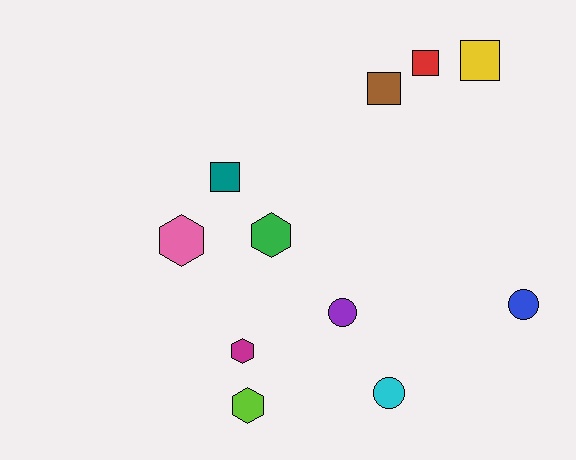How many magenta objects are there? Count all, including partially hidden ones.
There is 1 magenta object.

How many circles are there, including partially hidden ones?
There are 3 circles.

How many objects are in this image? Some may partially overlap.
There are 11 objects.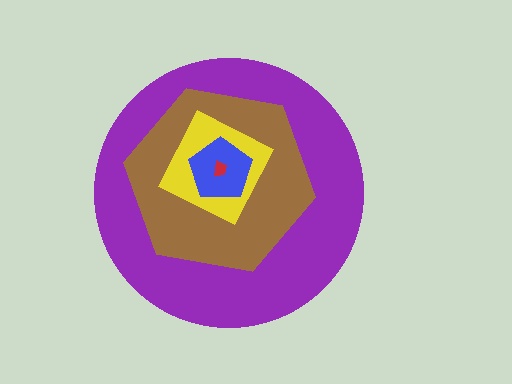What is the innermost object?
The red trapezoid.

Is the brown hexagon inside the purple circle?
Yes.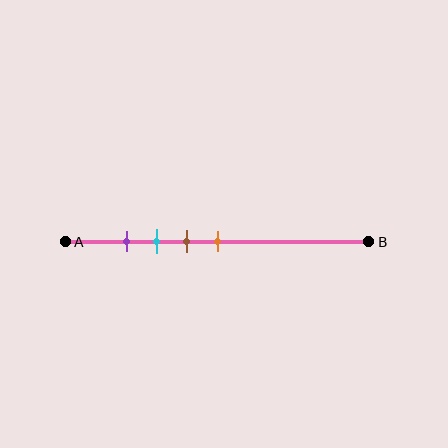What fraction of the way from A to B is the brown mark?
The brown mark is approximately 40% (0.4) of the way from A to B.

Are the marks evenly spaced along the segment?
Yes, the marks are approximately evenly spaced.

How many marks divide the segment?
There are 4 marks dividing the segment.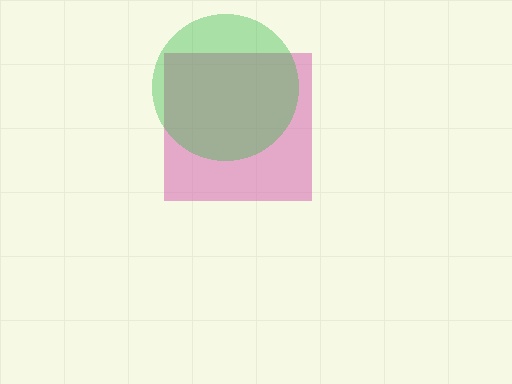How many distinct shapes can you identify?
There are 2 distinct shapes: a pink square, a green circle.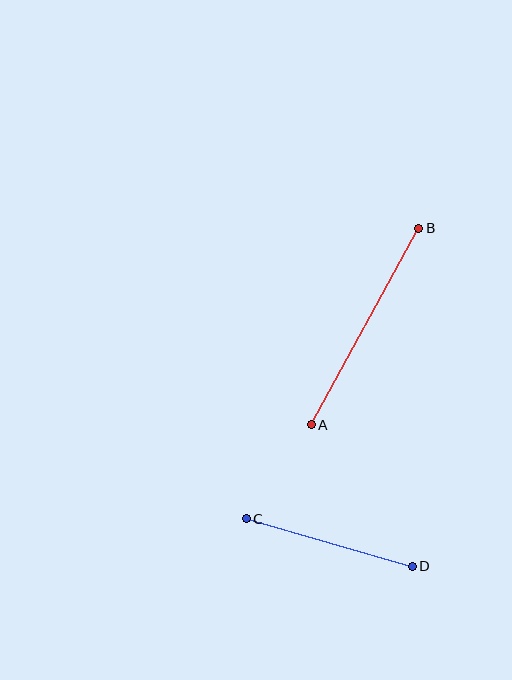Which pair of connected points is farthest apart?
Points A and B are farthest apart.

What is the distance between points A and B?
The distance is approximately 224 pixels.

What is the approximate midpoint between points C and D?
The midpoint is at approximately (329, 543) pixels.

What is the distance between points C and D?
The distance is approximately 173 pixels.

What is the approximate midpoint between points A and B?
The midpoint is at approximately (365, 327) pixels.